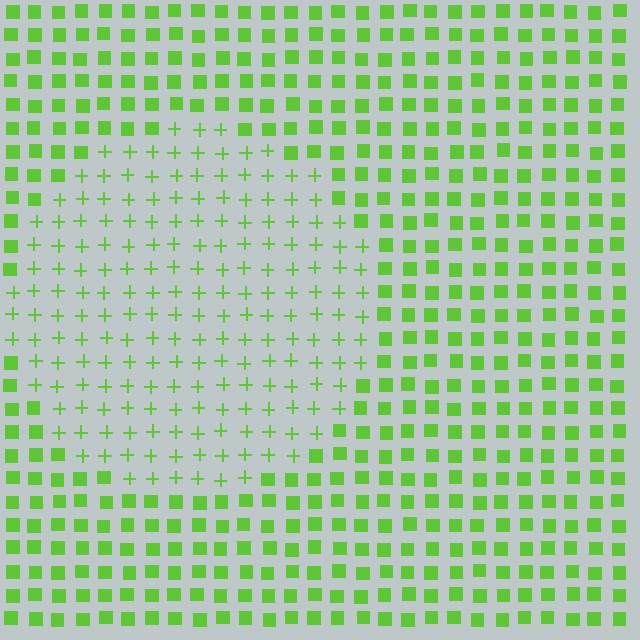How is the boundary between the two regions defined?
The boundary is defined by a change in element shape: plus signs inside vs. squares outside. All elements share the same color and spacing.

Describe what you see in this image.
The image is filled with small lime elements arranged in a uniform grid. A circle-shaped region contains plus signs, while the surrounding area contains squares. The boundary is defined purely by the change in element shape.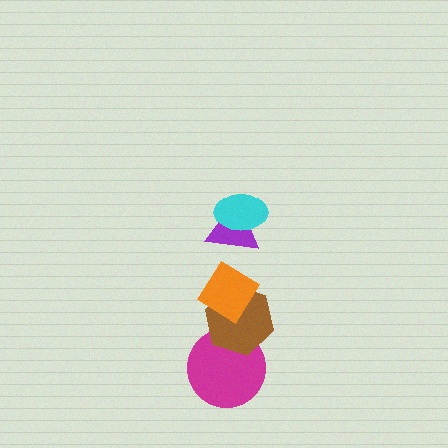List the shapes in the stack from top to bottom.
From top to bottom: the cyan ellipse, the purple triangle, the orange diamond, the brown hexagon, the magenta circle.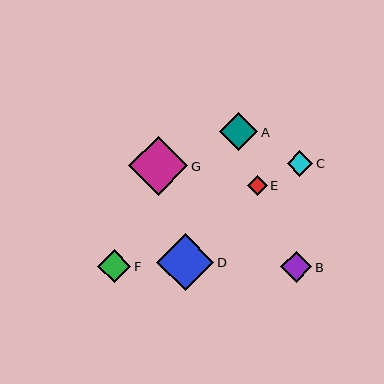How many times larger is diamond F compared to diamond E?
Diamond F is approximately 1.7 times the size of diamond E.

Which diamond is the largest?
Diamond G is the largest with a size of approximately 59 pixels.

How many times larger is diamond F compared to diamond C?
Diamond F is approximately 1.3 times the size of diamond C.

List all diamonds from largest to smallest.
From largest to smallest: G, D, A, F, B, C, E.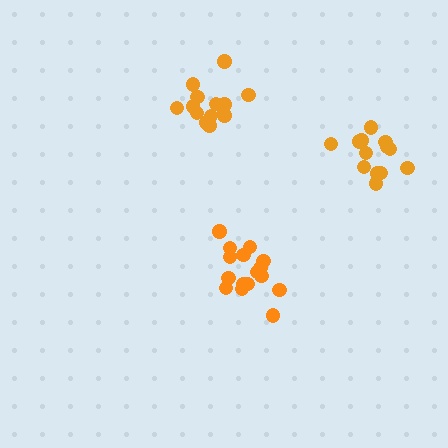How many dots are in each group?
Group 1: 16 dots, Group 2: 15 dots, Group 3: 13 dots (44 total).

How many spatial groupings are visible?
There are 3 spatial groupings.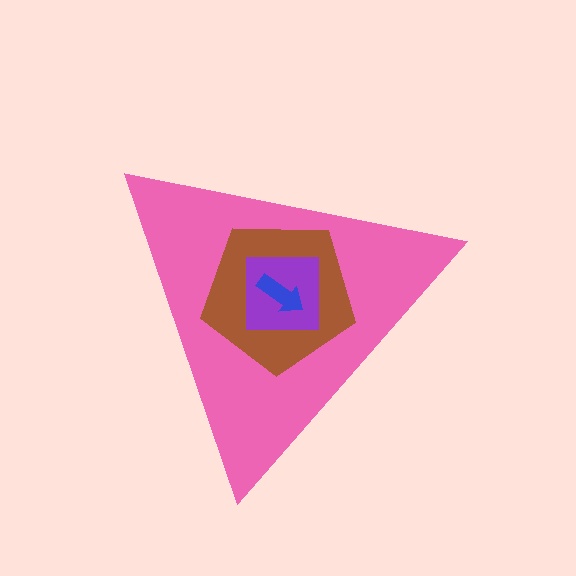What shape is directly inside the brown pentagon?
The purple square.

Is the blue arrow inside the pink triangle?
Yes.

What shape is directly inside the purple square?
The blue arrow.